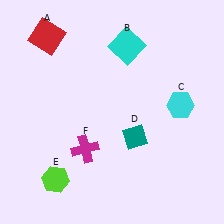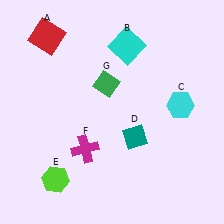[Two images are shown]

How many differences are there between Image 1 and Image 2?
There is 1 difference between the two images.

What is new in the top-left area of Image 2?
A green diamond (G) was added in the top-left area of Image 2.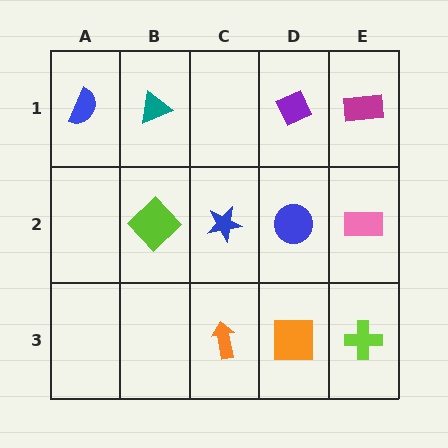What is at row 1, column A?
A blue semicircle.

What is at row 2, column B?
A lime diamond.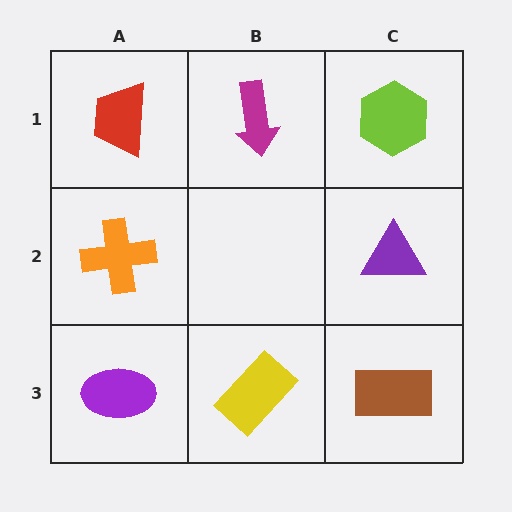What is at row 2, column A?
An orange cross.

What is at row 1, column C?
A lime hexagon.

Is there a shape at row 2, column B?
No, that cell is empty.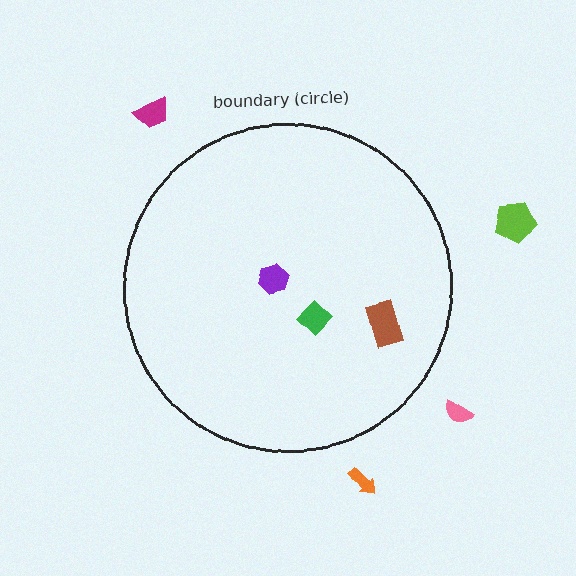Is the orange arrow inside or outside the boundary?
Outside.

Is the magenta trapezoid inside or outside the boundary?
Outside.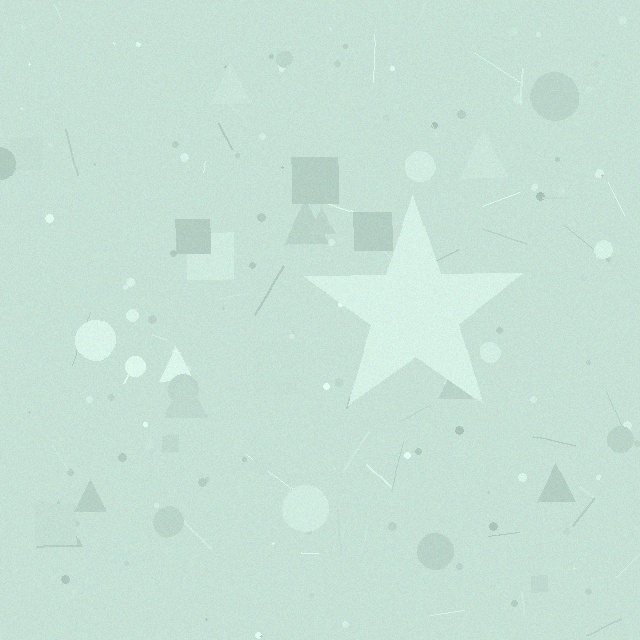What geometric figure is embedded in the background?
A star is embedded in the background.